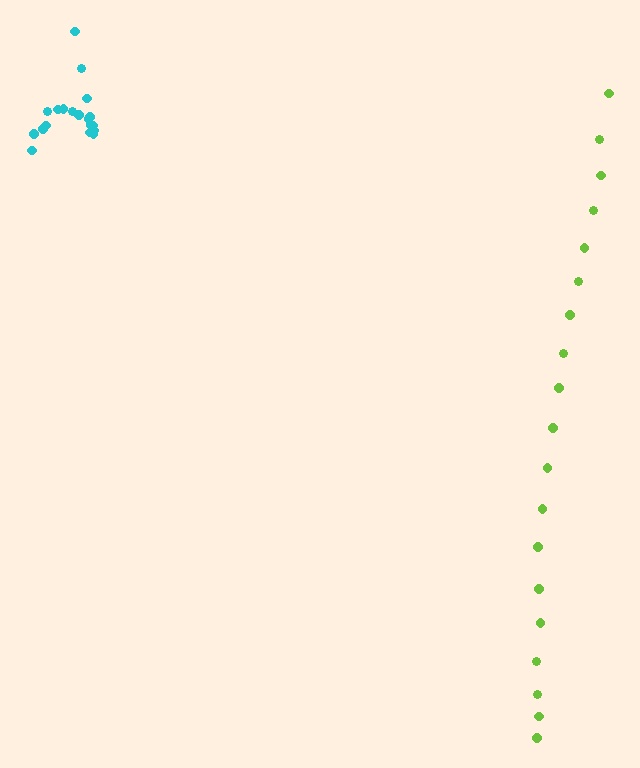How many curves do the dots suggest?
There are 2 distinct paths.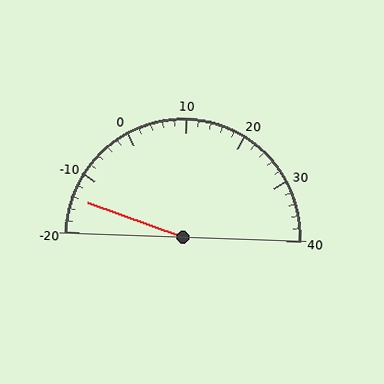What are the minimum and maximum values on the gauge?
The gauge ranges from -20 to 40.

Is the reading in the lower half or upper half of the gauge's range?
The reading is in the lower half of the range (-20 to 40).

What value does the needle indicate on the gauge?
The needle indicates approximately -14.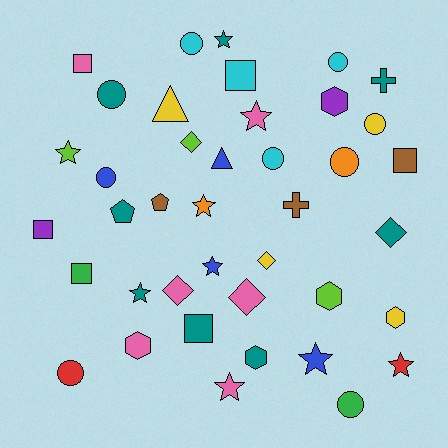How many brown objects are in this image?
There are 3 brown objects.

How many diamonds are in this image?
There are 5 diamonds.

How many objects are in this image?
There are 40 objects.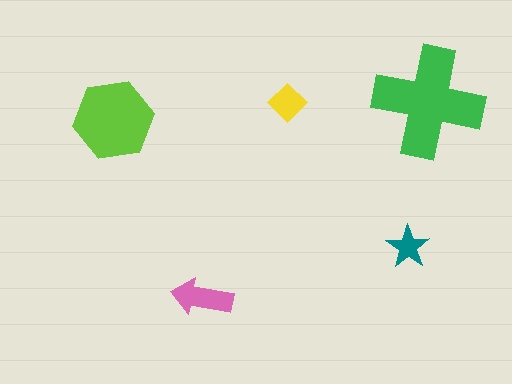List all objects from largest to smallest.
The green cross, the lime hexagon, the pink arrow, the yellow diamond, the teal star.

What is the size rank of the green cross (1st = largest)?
1st.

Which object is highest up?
The green cross is topmost.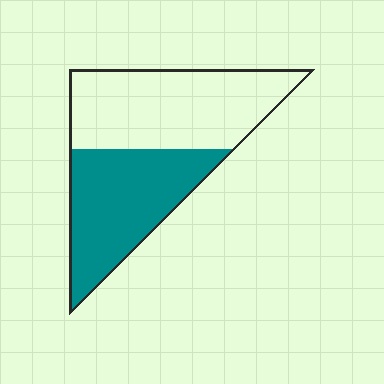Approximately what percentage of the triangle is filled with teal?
Approximately 45%.